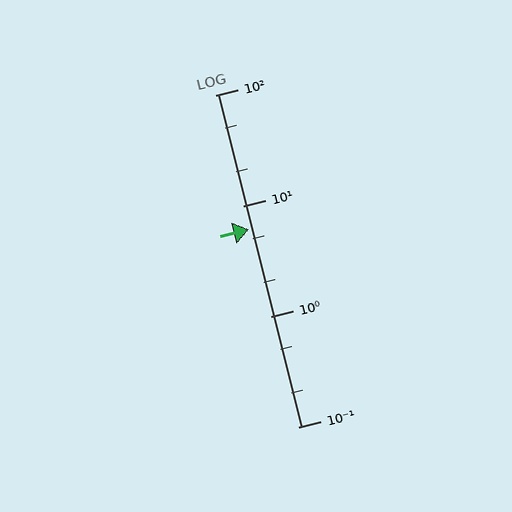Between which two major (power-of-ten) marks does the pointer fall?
The pointer is between 1 and 10.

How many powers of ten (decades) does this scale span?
The scale spans 3 decades, from 0.1 to 100.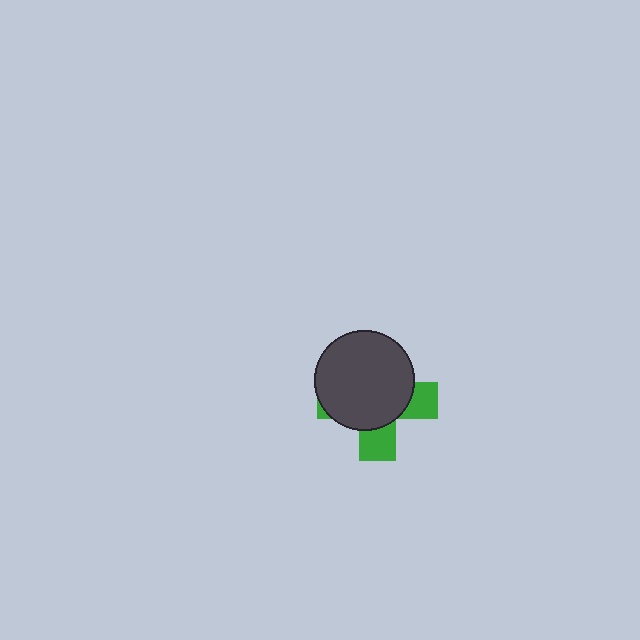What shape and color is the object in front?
The object in front is a dark gray circle.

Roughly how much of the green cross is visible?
A small part of it is visible (roughly 32%).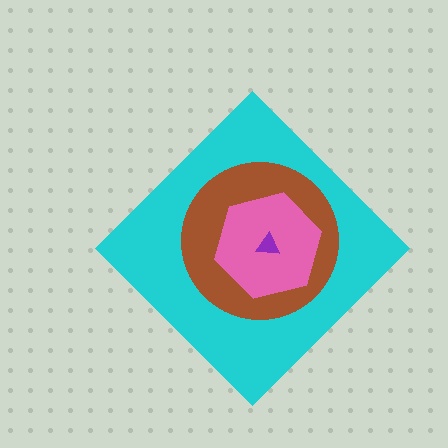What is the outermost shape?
The cyan diamond.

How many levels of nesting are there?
4.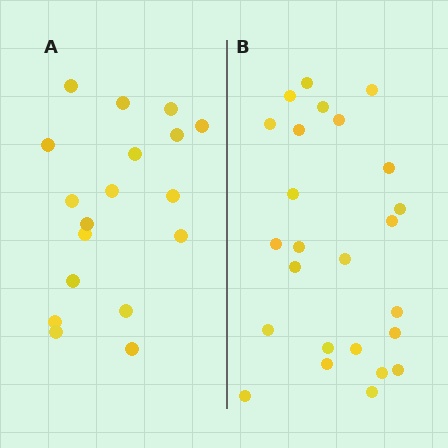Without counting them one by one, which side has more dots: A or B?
Region B (the right region) has more dots.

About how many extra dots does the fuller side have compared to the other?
Region B has roughly 8 or so more dots than region A.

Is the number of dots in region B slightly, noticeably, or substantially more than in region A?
Region B has noticeably more, but not dramatically so. The ratio is roughly 1.4 to 1.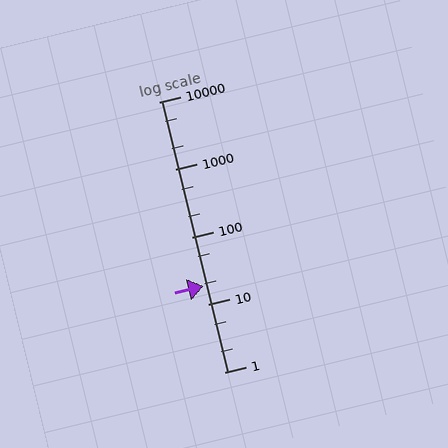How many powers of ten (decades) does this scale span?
The scale spans 4 decades, from 1 to 10000.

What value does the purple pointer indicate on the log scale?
The pointer indicates approximately 19.